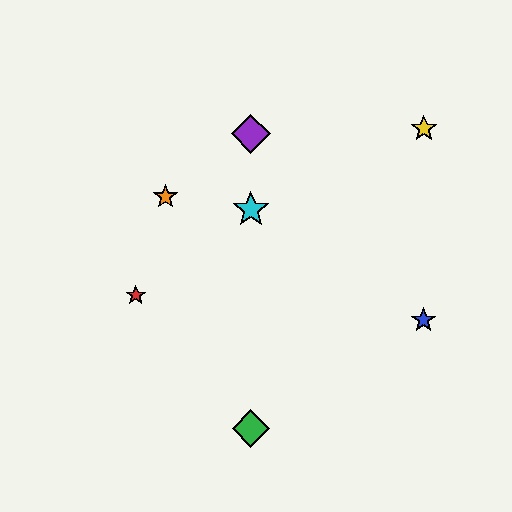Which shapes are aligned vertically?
The green diamond, the purple diamond, the cyan star are aligned vertically.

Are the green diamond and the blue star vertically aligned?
No, the green diamond is at x≈251 and the blue star is at x≈424.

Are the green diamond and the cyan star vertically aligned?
Yes, both are at x≈251.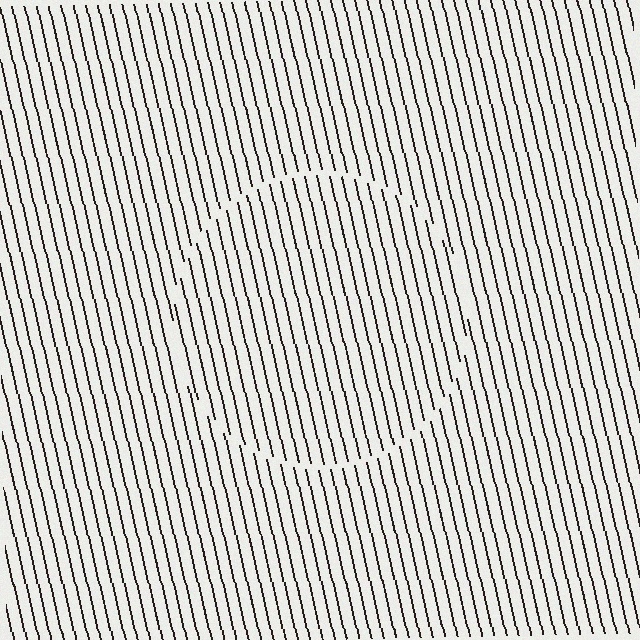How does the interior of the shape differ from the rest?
The interior of the shape contains the same grating, shifted by half a period — the contour is defined by the phase discontinuity where line-ends from the inner and outer gratings abut.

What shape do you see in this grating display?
An illusory circle. The interior of the shape contains the same grating, shifted by half a period — the contour is defined by the phase discontinuity where line-ends from the inner and outer gratings abut.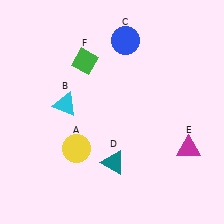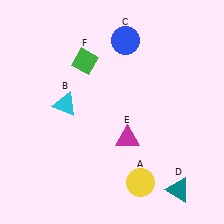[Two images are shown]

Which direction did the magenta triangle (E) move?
The magenta triangle (E) moved left.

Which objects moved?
The objects that moved are: the yellow circle (A), the teal triangle (D), the magenta triangle (E).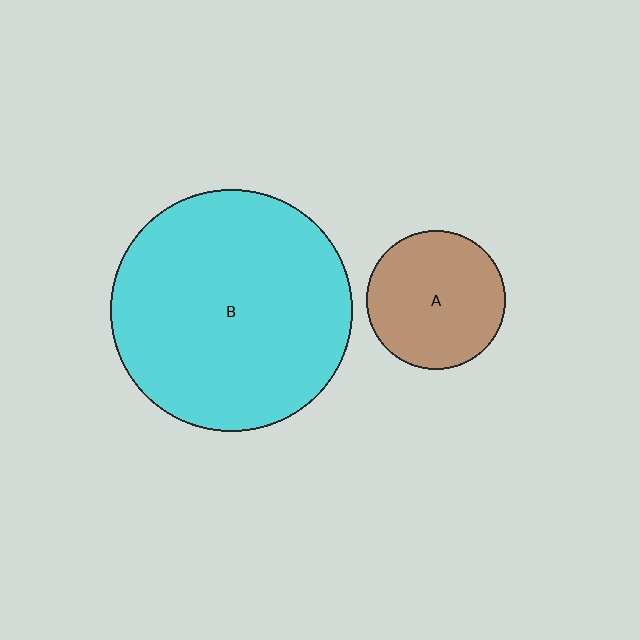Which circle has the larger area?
Circle B (cyan).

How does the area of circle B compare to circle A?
Approximately 3.0 times.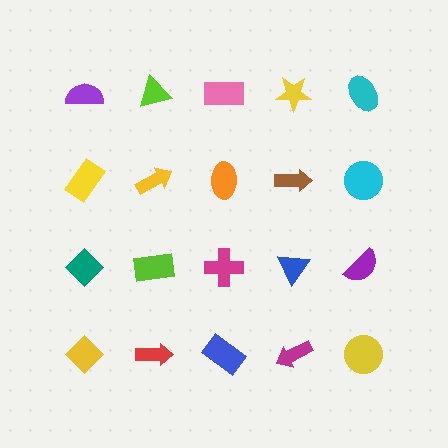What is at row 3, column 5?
A purple semicircle.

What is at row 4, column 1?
A yellow diamond.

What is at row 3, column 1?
A teal diamond.